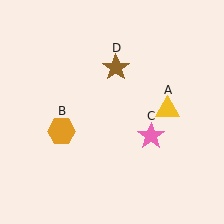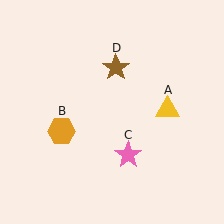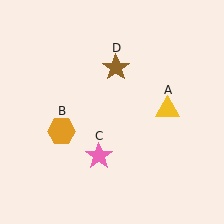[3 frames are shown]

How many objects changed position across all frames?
1 object changed position: pink star (object C).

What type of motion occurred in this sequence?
The pink star (object C) rotated clockwise around the center of the scene.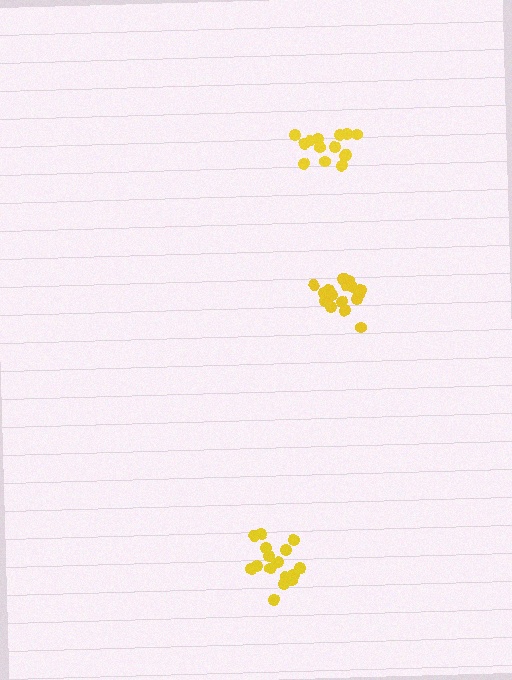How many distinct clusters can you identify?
There are 3 distinct clusters.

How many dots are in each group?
Group 1: 16 dots, Group 2: 17 dots, Group 3: 14 dots (47 total).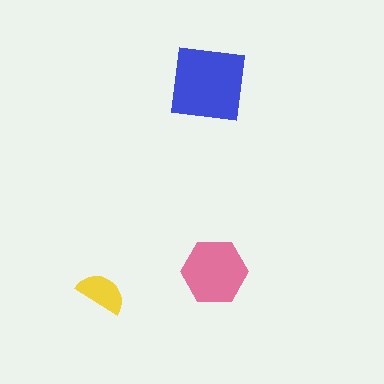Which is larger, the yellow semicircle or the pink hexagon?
The pink hexagon.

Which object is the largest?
The blue square.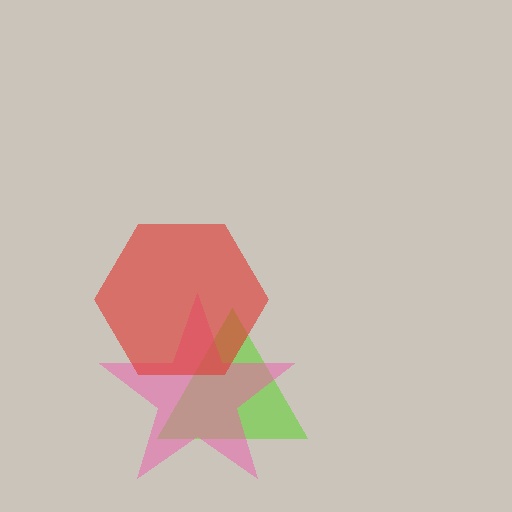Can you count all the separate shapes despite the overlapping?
Yes, there are 3 separate shapes.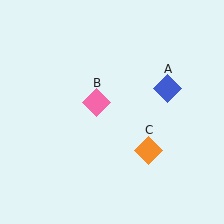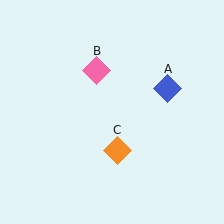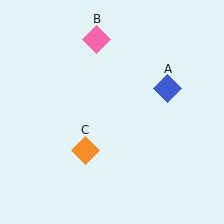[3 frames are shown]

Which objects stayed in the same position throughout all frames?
Blue diamond (object A) remained stationary.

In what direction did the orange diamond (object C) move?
The orange diamond (object C) moved left.